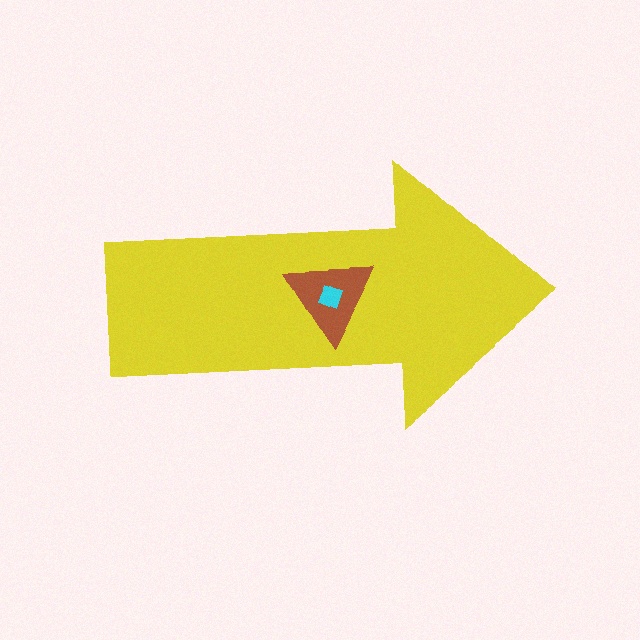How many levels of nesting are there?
3.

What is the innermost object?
The cyan diamond.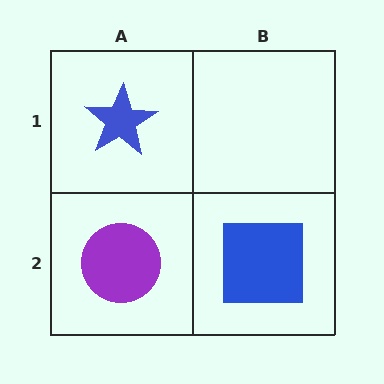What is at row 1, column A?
A blue star.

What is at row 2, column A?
A purple circle.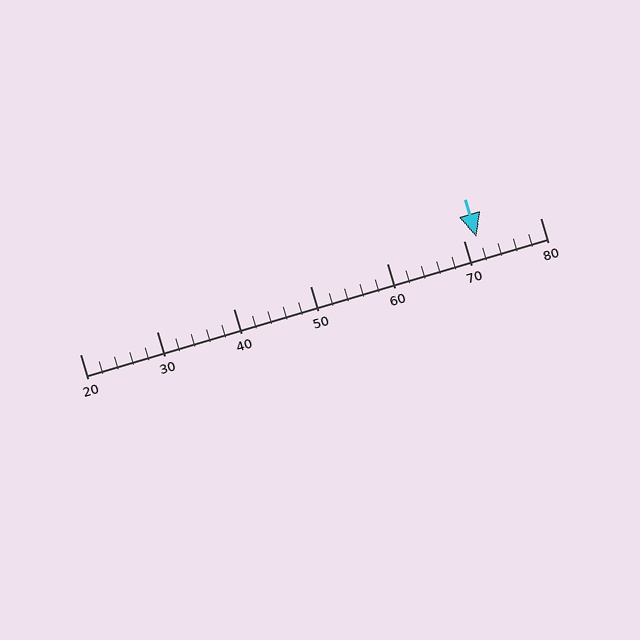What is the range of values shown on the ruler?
The ruler shows values from 20 to 80.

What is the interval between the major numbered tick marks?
The major tick marks are spaced 10 units apart.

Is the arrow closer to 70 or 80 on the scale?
The arrow is closer to 70.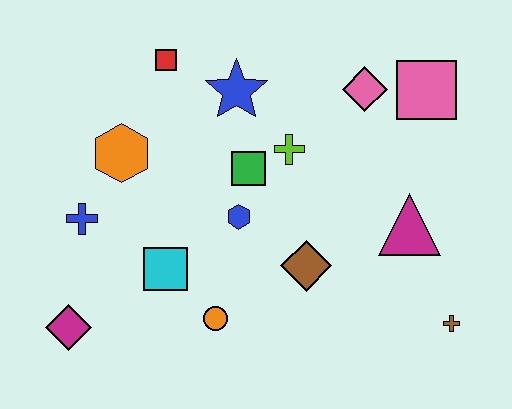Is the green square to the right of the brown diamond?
No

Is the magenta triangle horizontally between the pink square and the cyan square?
Yes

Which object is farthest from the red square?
The brown cross is farthest from the red square.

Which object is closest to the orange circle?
The cyan square is closest to the orange circle.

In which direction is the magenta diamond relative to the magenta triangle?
The magenta diamond is to the left of the magenta triangle.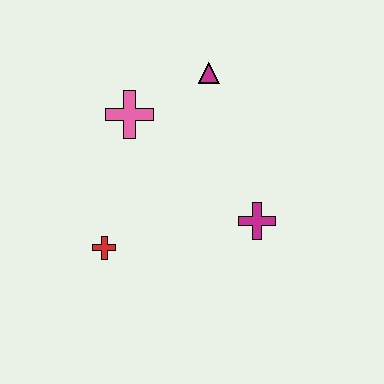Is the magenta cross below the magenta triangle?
Yes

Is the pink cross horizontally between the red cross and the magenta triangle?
Yes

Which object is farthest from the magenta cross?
The pink cross is farthest from the magenta cross.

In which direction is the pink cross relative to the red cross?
The pink cross is above the red cross.